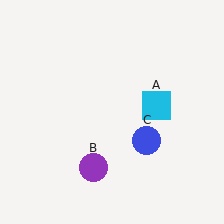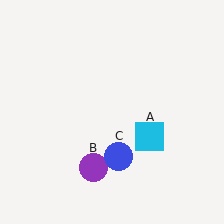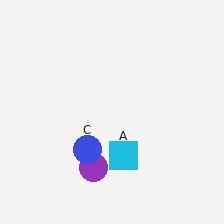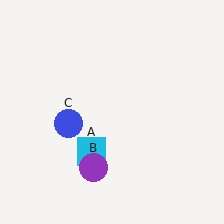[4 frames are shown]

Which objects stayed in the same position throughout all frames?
Purple circle (object B) remained stationary.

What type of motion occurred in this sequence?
The cyan square (object A), blue circle (object C) rotated clockwise around the center of the scene.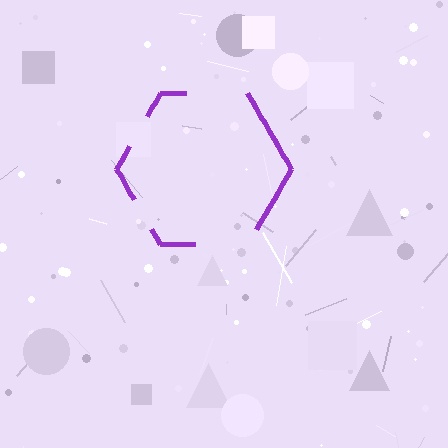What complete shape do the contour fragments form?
The contour fragments form a hexagon.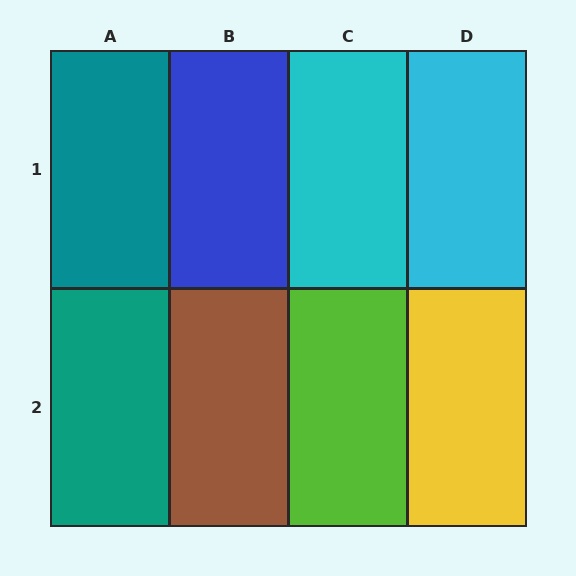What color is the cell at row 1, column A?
Teal.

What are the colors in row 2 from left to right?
Teal, brown, lime, yellow.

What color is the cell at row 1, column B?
Blue.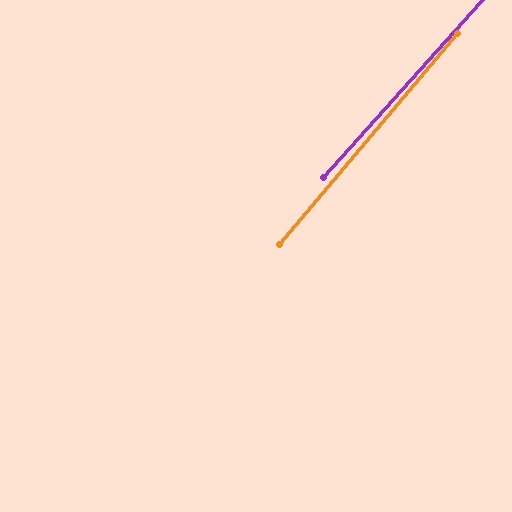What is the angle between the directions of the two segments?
Approximately 1 degree.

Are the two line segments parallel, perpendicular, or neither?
Parallel — their directions differ by only 1.5°.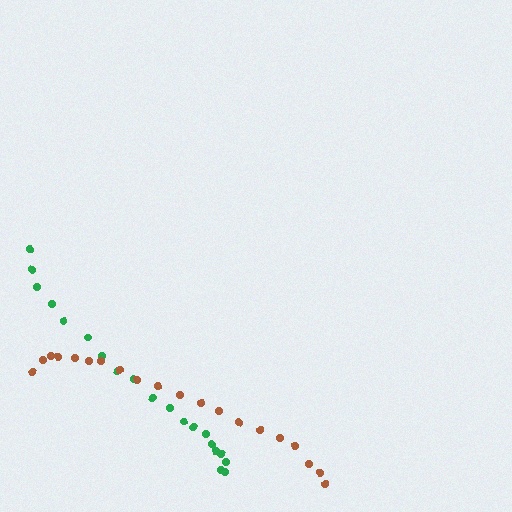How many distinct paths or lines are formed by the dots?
There are 2 distinct paths.